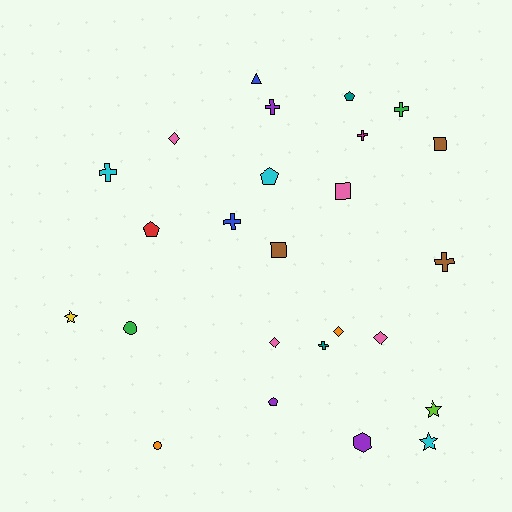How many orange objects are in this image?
There are 2 orange objects.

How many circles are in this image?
There are 2 circles.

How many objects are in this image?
There are 25 objects.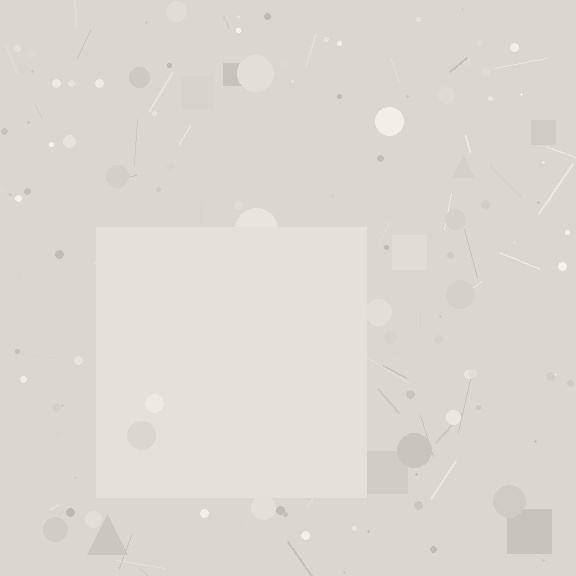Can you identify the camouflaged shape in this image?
The camouflaged shape is a square.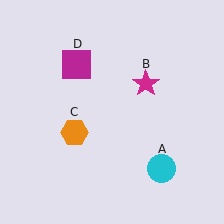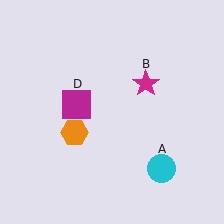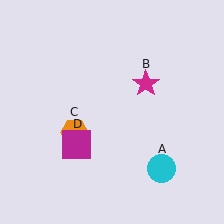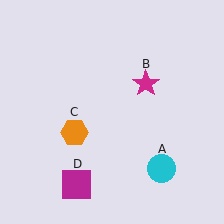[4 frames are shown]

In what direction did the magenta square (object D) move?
The magenta square (object D) moved down.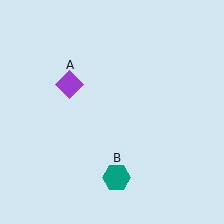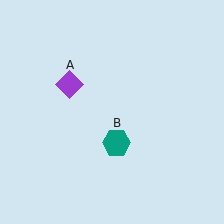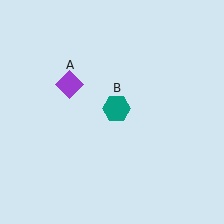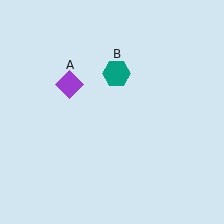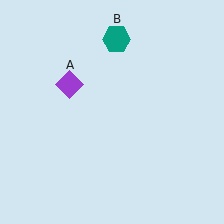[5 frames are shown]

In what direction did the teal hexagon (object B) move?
The teal hexagon (object B) moved up.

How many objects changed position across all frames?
1 object changed position: teal hexagon (object B).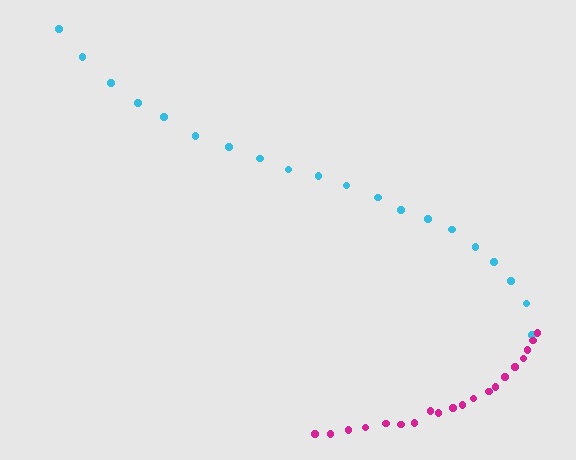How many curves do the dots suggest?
There are 2 distinct paths.